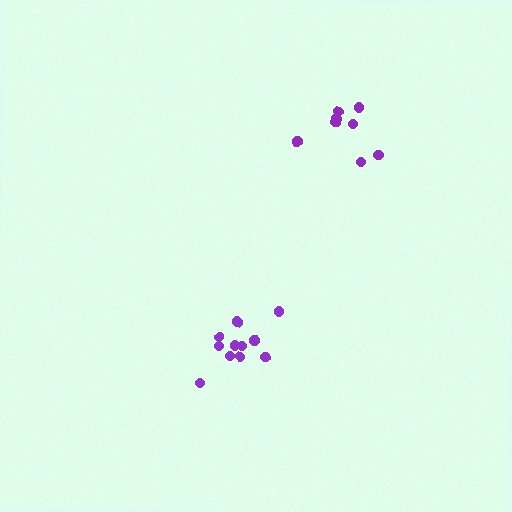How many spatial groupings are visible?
There are 2 spatial groupings.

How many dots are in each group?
Group 1: 11 dots, Group 2: 8 dots (19 total).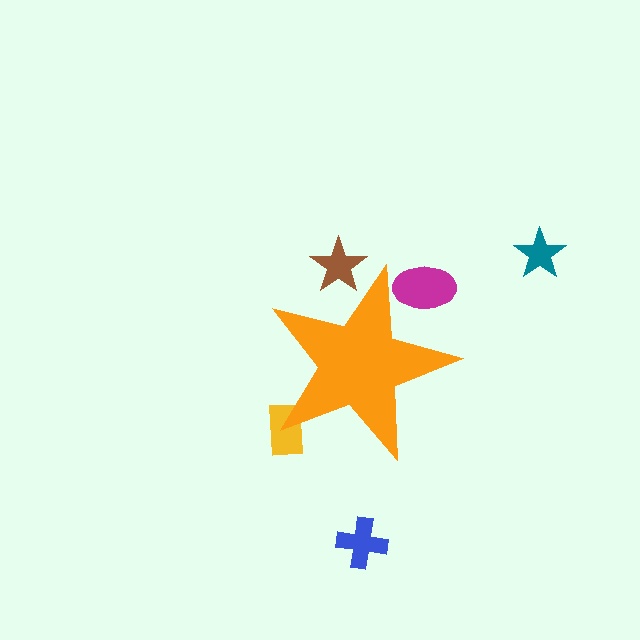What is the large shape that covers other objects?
An orange star.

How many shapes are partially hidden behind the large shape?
3 shapes are partially hidden.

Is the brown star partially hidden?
Yes, the brown star is partially hidden behind the orange star.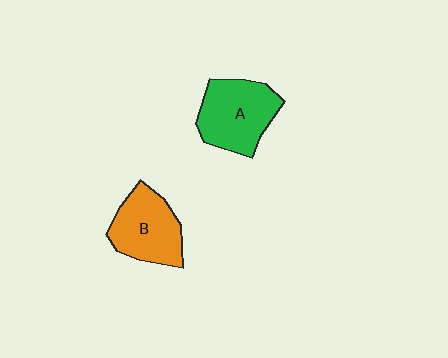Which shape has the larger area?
Shape A (green).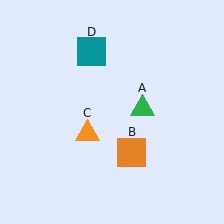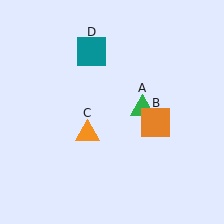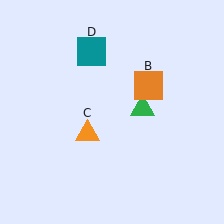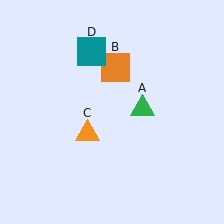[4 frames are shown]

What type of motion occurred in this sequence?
The orange square (object B) rotated counterclockwise around the center of the scene.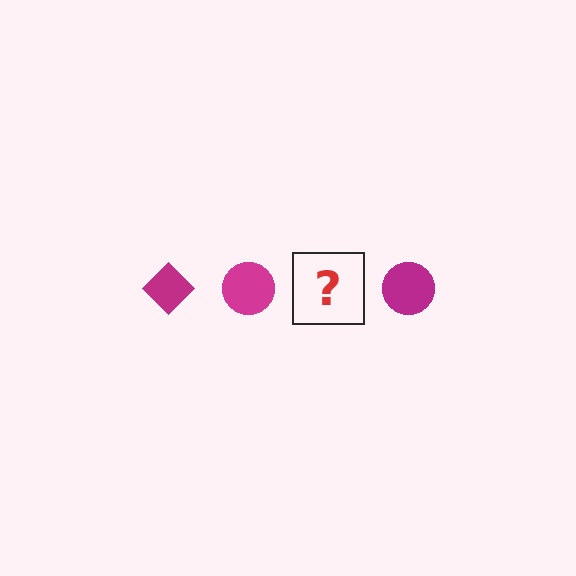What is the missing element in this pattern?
The missing element is a magenta diamond.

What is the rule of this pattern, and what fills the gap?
The rule is that the pattern cycles through diamond, circle shapes in magenta. The gap should be filled with a magenta diamond.